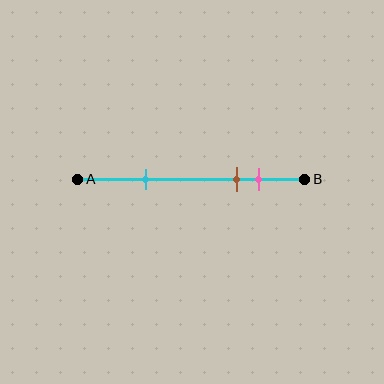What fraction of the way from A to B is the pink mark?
The pink mark is approximately 80% (0.8) of the way from A to B.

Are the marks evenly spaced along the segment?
No, the marks are not evenly spaced.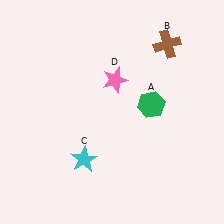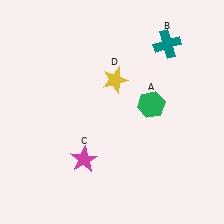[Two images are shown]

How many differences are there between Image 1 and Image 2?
There are 3 differences between the two images.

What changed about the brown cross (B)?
In Image 1, B is brown. In Image 2, it changed to teal.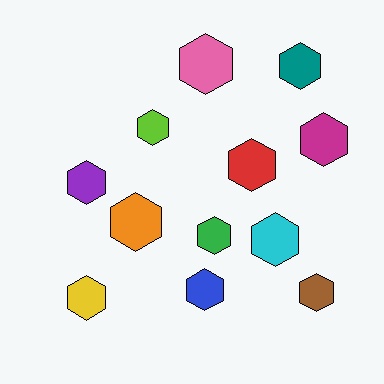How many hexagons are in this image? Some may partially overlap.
There are 12 hexagons.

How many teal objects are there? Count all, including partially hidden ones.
There is 1 teal object.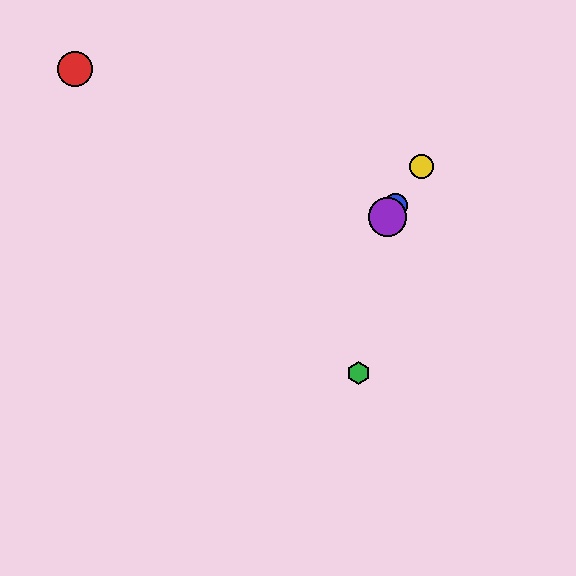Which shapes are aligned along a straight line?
The blue circle, the yellow circle, the purple circle are aligned along a straight line.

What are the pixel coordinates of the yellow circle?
The yellow circle is at (422, 166).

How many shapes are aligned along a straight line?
3 shapes (the blue circle, the yellow circle, the purple circle) are aligned along a straight line.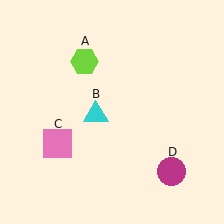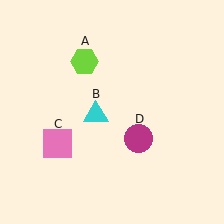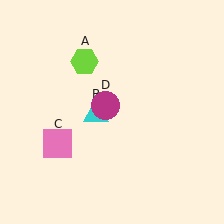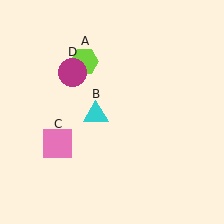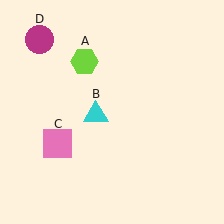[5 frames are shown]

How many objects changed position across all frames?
1 object changed position: magenta circle (object D).